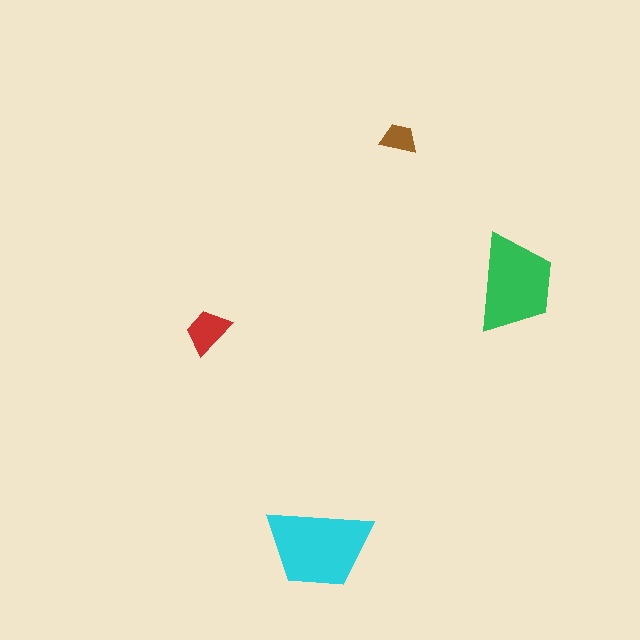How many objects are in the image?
There are 4 objects in the image.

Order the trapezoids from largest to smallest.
the cyan one, the green one, the red one, the brown one.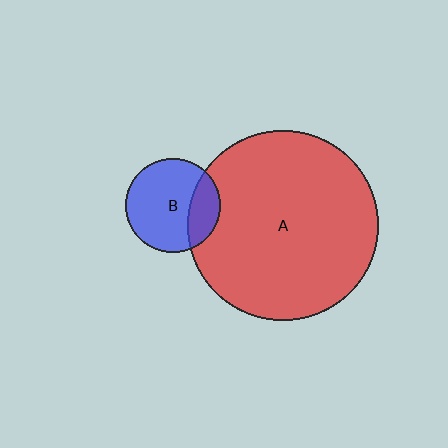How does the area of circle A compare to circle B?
Approximately 4.1 times.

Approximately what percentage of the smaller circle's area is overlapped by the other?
Approximately 25%.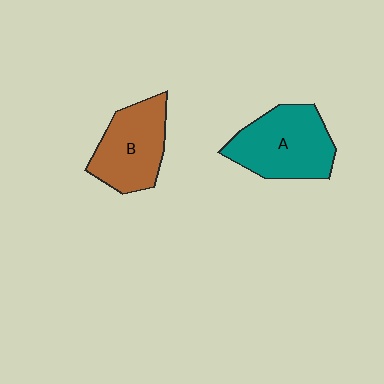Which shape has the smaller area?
Shape B (brown).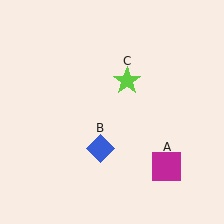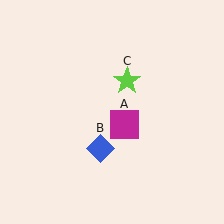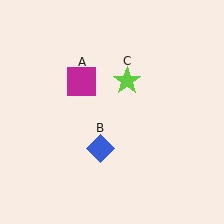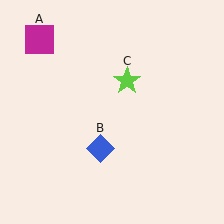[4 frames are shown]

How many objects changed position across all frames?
1 object changed position: magenta square (object A).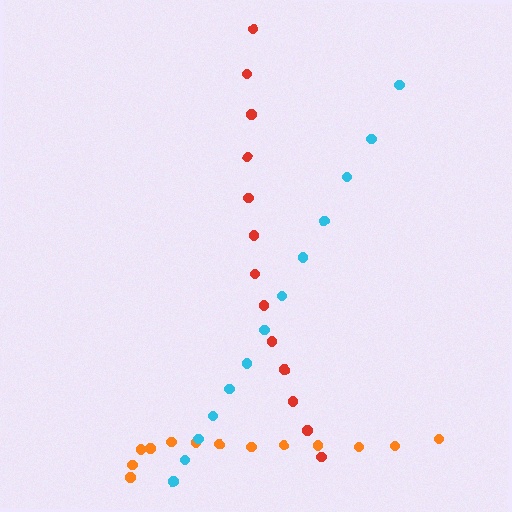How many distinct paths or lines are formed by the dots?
There are 3 distinct paths.